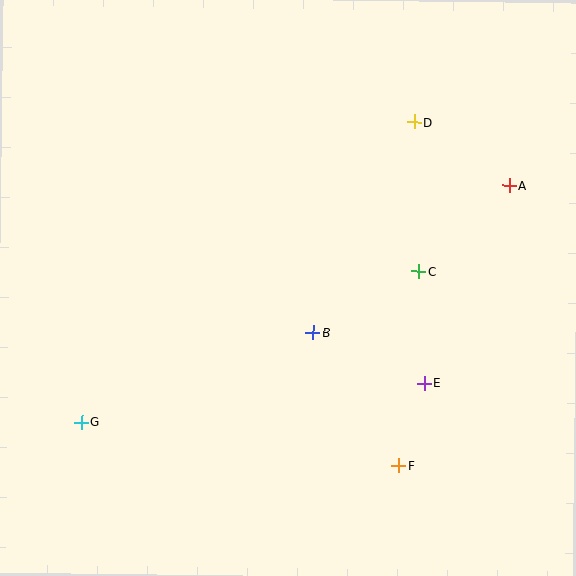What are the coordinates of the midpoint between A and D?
The midpoint between A and D is at (462, 154).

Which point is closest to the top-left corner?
Point G is closest to the top-left corner.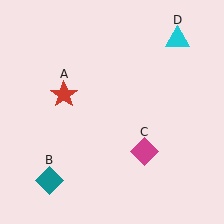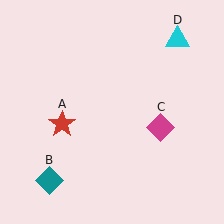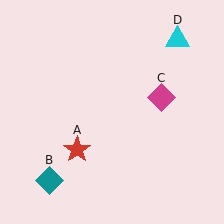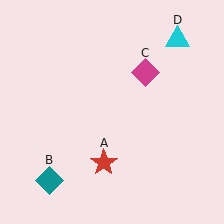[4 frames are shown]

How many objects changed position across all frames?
2 objects changed position: red star (object A), magenta diamond (object C).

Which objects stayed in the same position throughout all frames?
Teal diamond (object B) and cyan triangle (object D) remained stationary.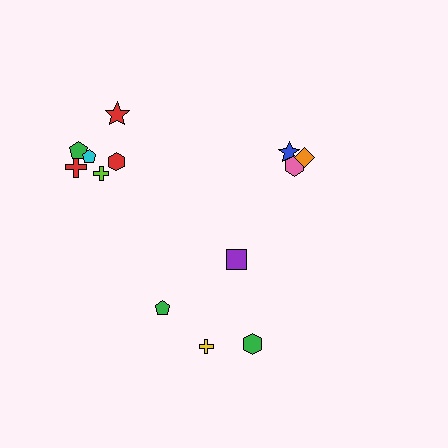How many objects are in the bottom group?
There are 4 objects.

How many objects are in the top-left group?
There are 6 objects.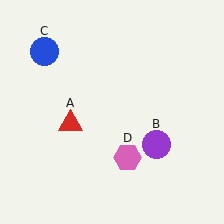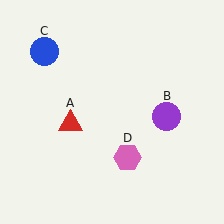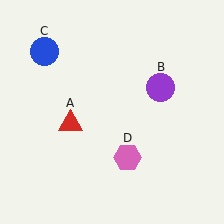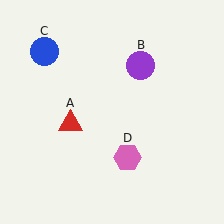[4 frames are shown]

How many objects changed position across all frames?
1 object changed position: purple circle (object B).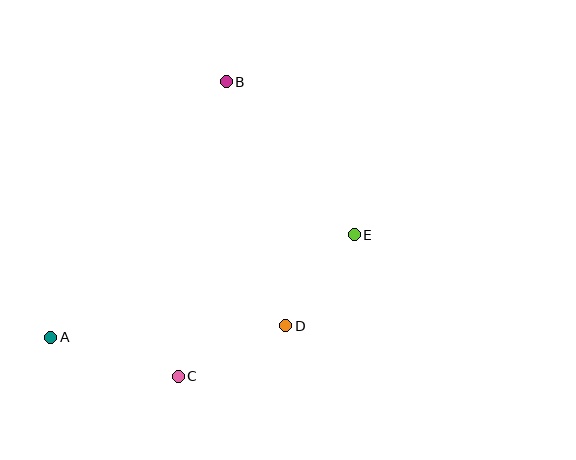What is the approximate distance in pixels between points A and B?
The distance between A and B is approximately 310 pixels.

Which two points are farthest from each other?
Points A and E are farthest from each other.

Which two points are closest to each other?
Points D and E are closest to each other.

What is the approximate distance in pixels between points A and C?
The distance between A and C is approximately 133 pixels.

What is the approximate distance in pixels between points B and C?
The distance between B and C is approximately 298 pixels.